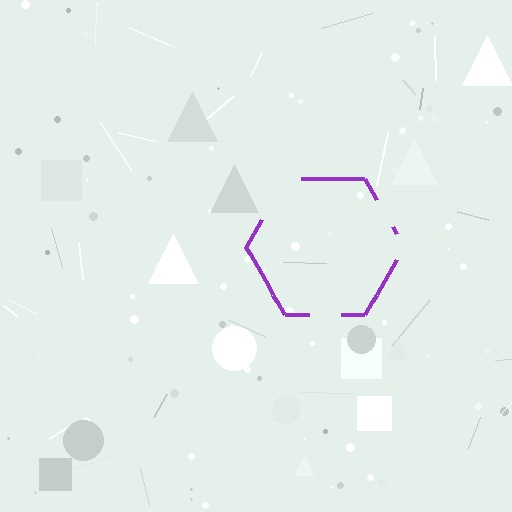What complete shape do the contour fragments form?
The contour fragments form a hexagon.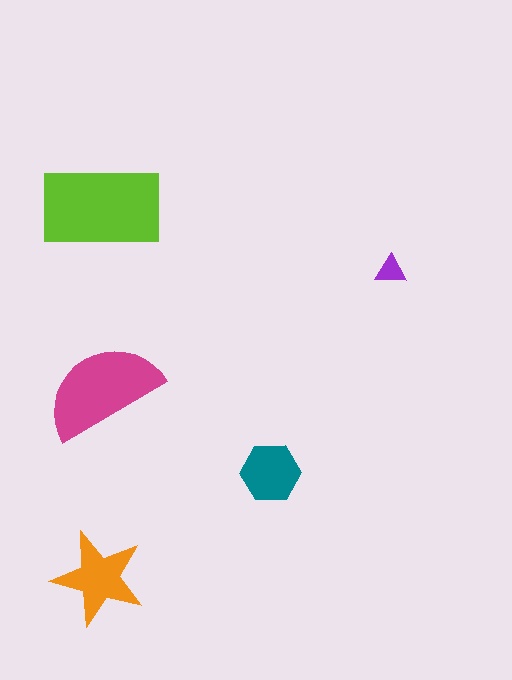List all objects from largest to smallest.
The lime rectangle, the magenta semicircle, the orange star, the teal hexagon, the purple triangle.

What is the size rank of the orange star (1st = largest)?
3rd.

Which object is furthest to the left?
The orange star is leftmost.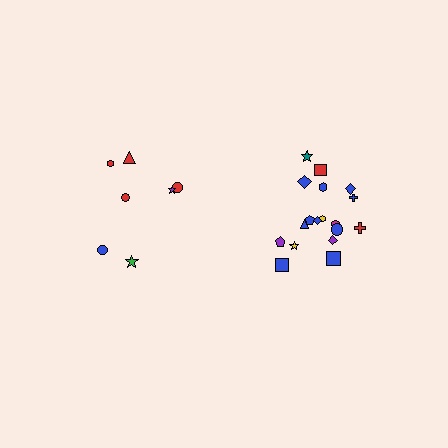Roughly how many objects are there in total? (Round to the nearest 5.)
Roughly 25 objects in total.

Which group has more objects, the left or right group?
The right group.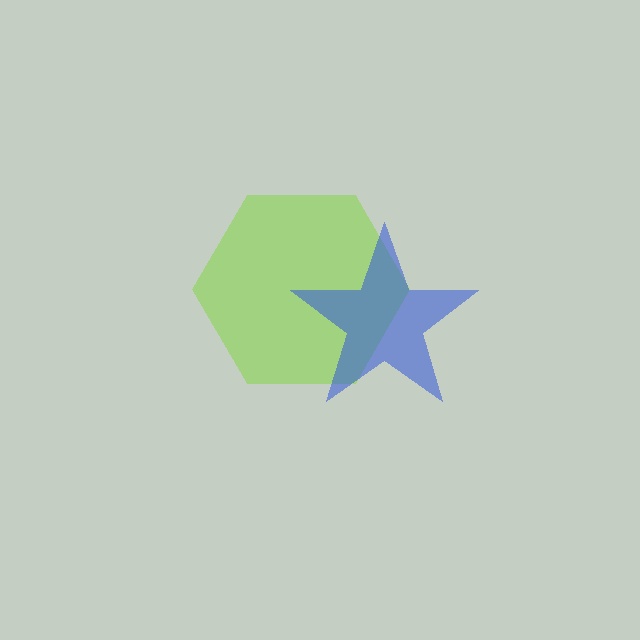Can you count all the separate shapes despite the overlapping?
Yes, there are 2 separate shapes.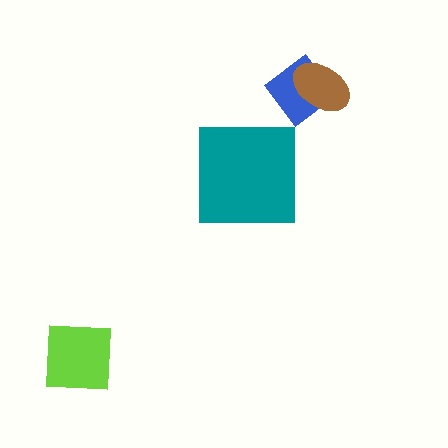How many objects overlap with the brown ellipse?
1 object overlaps with the brown ellipse.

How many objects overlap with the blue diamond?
1 object overlaps with the blue diamond.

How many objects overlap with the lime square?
0 objects overlap with the lime square.